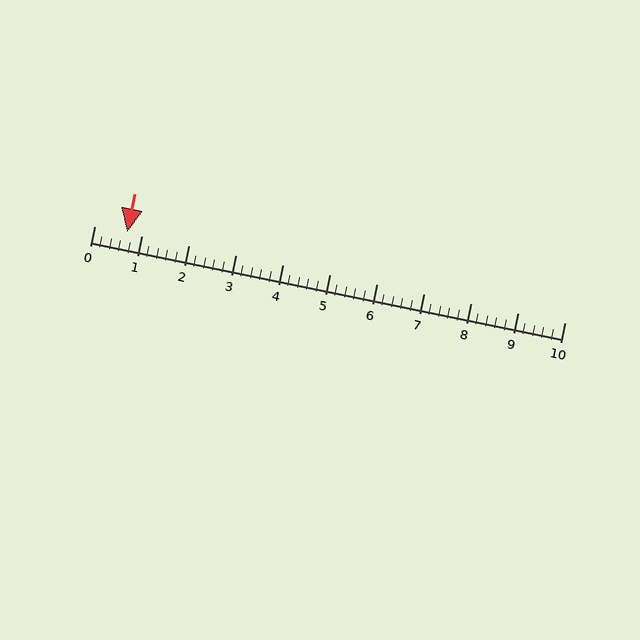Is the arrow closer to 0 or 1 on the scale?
The arrow is closer to 1.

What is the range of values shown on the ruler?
The ruler shows values from 0 to 10.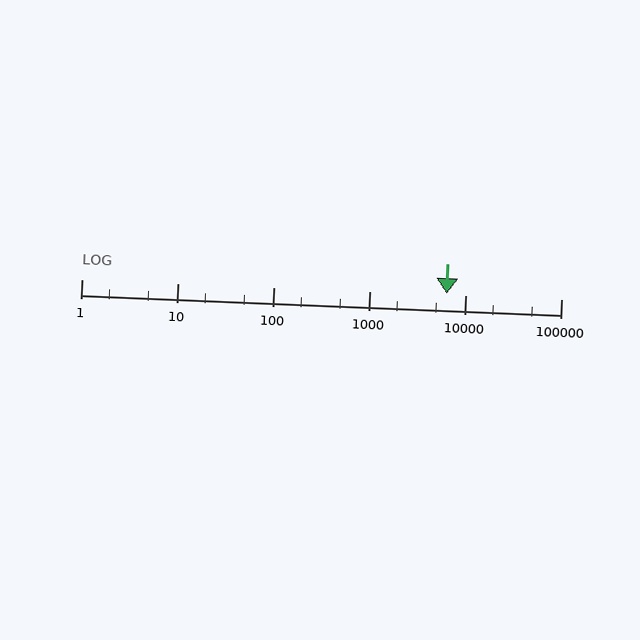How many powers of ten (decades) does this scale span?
The scale spans 5 decades, from 1 to 100000.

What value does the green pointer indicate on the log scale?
The pointer indicates approximately 6400.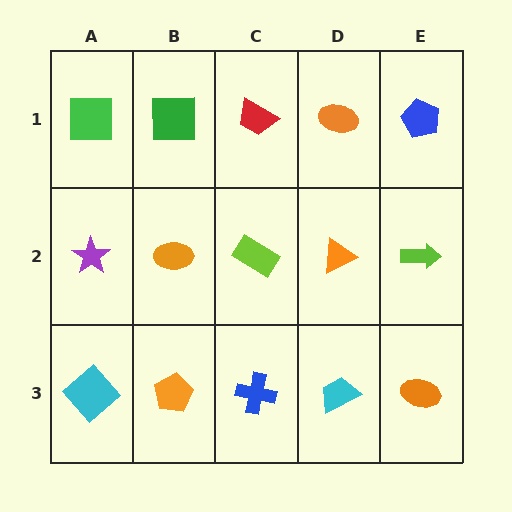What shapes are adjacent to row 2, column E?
A blue pentagon (row 1, column E), an orange ellipse (row 3, column E), an orange triangle (row 2, column D).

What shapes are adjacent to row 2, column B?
A green square (row 1, column B), an orange pentagon (row 3, column B), a purple star (row 2, column A), a lime rectangle (row 2, column C).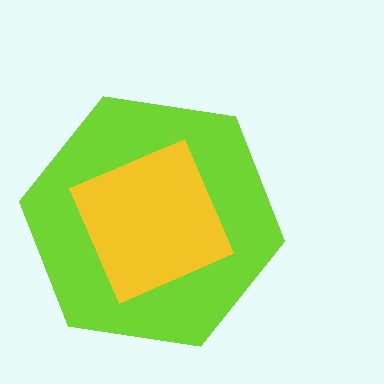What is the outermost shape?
The lime hexagon.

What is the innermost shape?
The yellow diamond.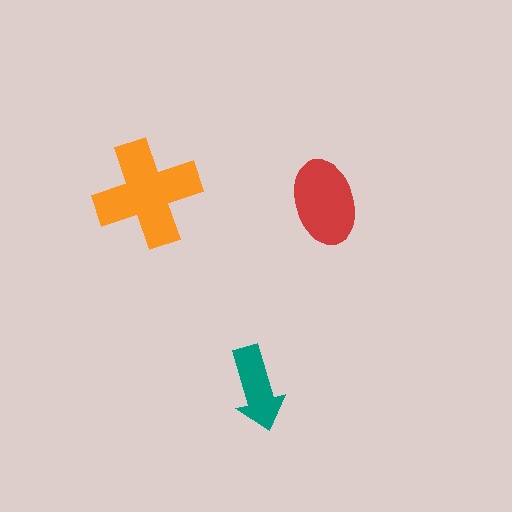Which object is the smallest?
The teal arrow.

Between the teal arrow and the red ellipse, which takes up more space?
The red ellipse.